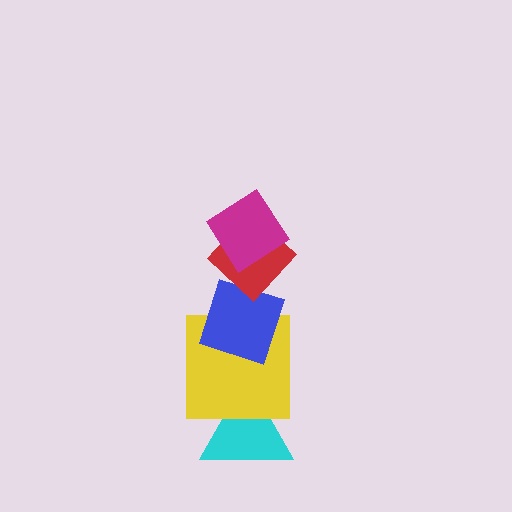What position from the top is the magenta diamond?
The magenta diamond is 1st from the top.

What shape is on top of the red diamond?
The magenta diamond is on top of the red diamond.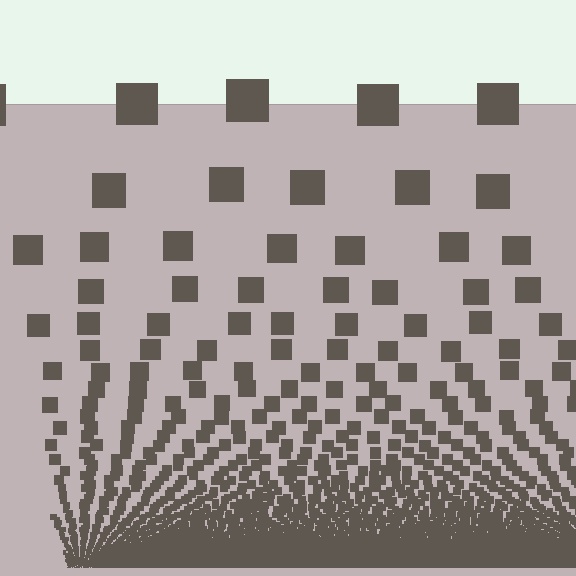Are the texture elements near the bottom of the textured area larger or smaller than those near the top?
Smaller. The gradient is inverted — elements near the bottom are smaller and denser.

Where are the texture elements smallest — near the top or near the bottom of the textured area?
Near the bottom.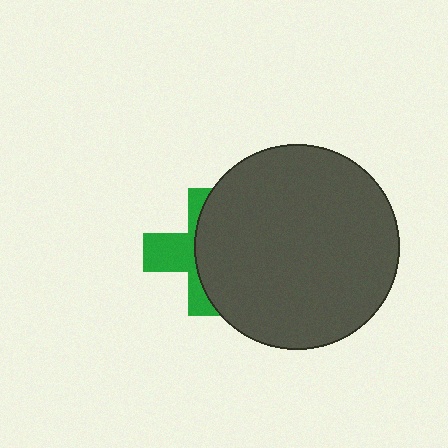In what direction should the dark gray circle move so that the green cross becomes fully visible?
The dark gray circle should move right. That is the shortest direction to clear the overlap and leave the green cross fully visible.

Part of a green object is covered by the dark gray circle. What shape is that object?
It is a cross.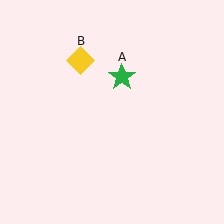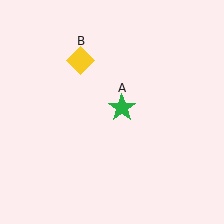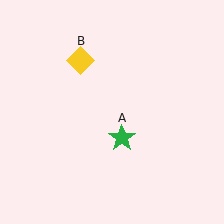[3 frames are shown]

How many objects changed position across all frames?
1 object changed position: green star (object A).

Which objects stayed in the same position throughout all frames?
Yellow diamond (object B) remained stationary.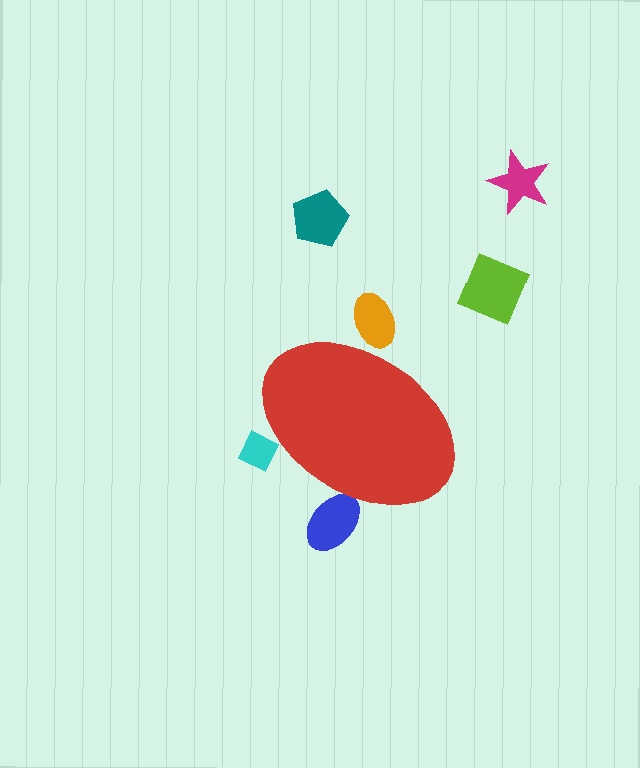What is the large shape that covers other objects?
A red ellipse.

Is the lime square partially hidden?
No, the lime square is fully visible.